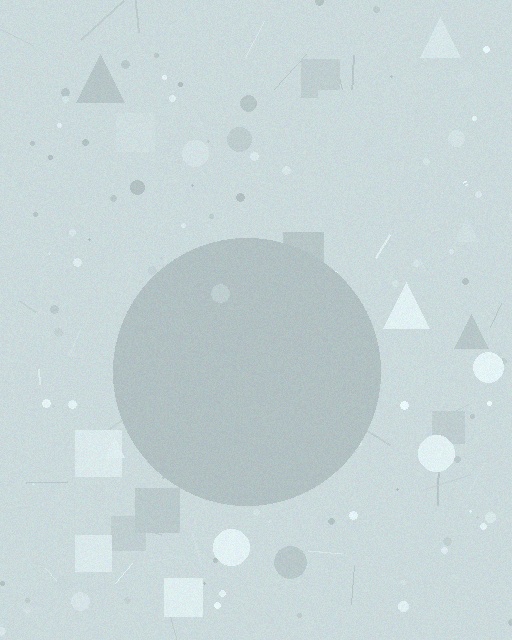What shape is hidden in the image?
A circle is hidden in the image.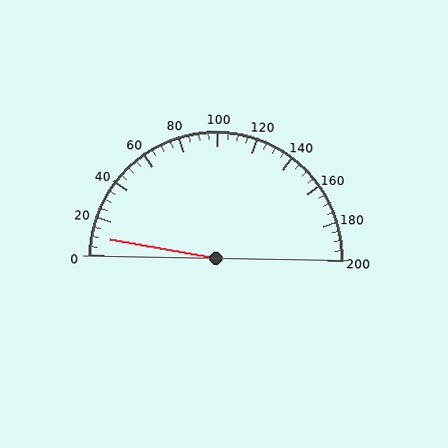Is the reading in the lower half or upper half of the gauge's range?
The reading is in the lower half of the range (0 to 200).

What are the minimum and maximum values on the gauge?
The gauge ranges from 0 to 200.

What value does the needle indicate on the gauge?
The needle indicates approximately 10.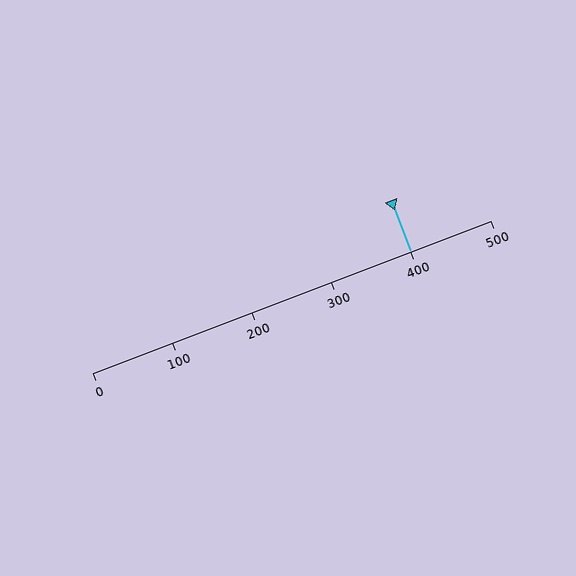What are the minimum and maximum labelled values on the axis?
The axis runs from 0 to 500.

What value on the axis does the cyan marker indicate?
The marker indicates approximately 400.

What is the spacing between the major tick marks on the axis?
The major ticks are spaced 100 apart.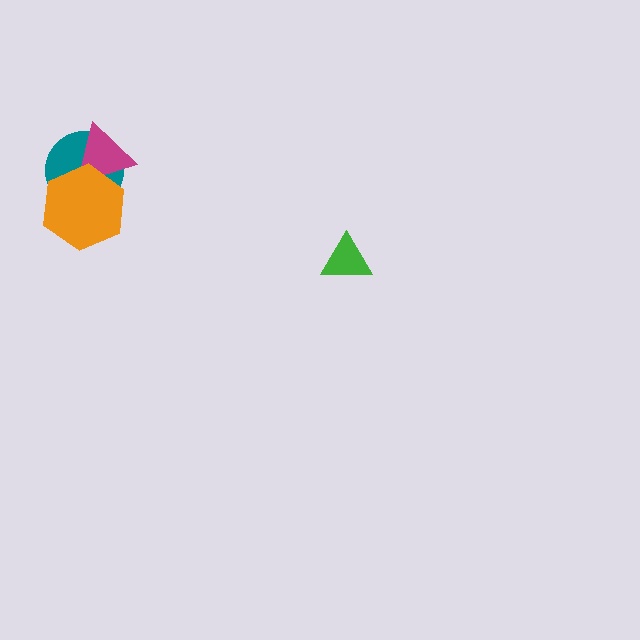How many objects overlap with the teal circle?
2 objects overlap with the teal circle.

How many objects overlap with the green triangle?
0 objects overlap with the green triangle.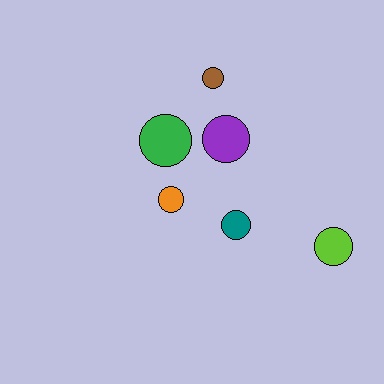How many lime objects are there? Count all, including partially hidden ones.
There is 1 lime object.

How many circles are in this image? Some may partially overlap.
There are 6 circles.